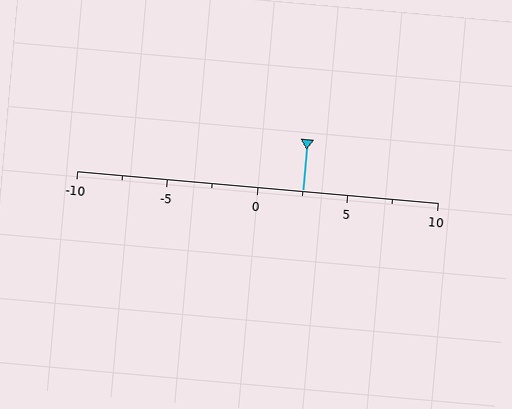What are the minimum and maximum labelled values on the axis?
The axis runs from -10 to 10.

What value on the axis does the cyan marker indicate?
The marker indicates approximately 2.5.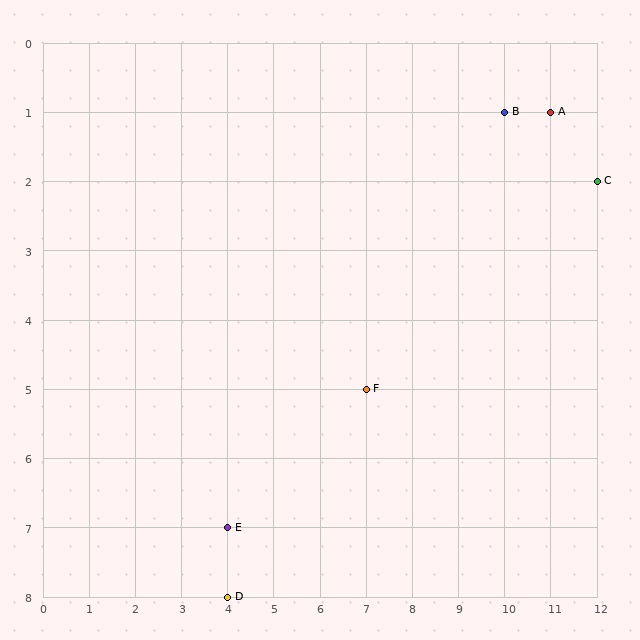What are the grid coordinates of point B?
Point B is at grid coordinates (10, 1).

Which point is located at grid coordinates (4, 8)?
Point D is at (4, 8).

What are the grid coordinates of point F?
Point F is at grid coordinates (7, 5).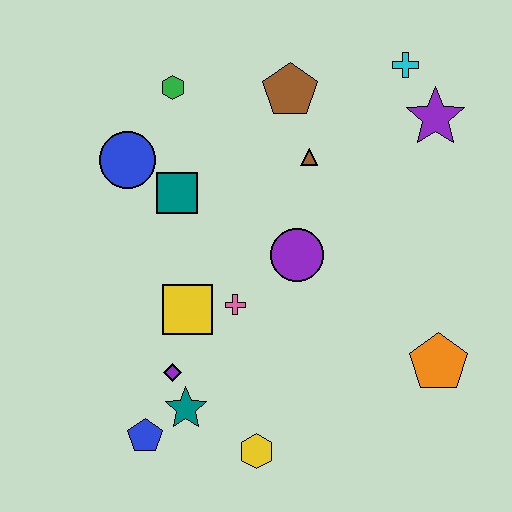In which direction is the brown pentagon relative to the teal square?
The brown pentagon is to the right of the teal square.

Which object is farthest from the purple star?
The blue pentagon is farthest from the purple star.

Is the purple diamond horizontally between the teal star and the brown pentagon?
No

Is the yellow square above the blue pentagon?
Yes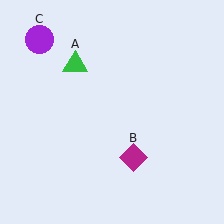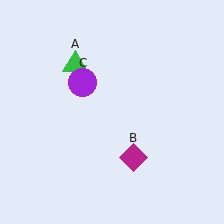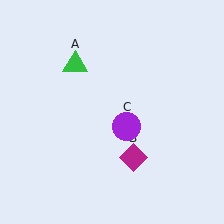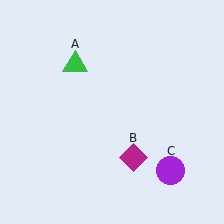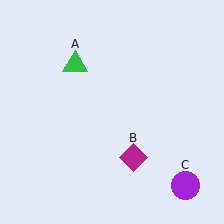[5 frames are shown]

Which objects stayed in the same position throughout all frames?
Green triangle (object A) and magenta diamond (object B) remained stationary.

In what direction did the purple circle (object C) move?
The purple circle (object C) moved down and to the right.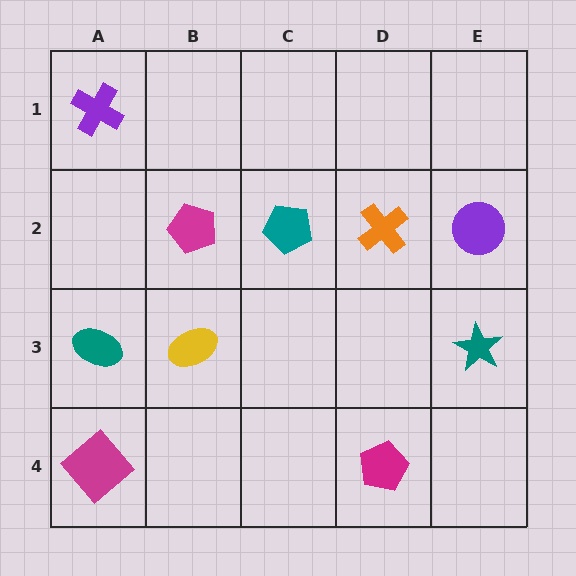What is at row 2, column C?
A teal pentagon.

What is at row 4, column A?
A magenta diamond.